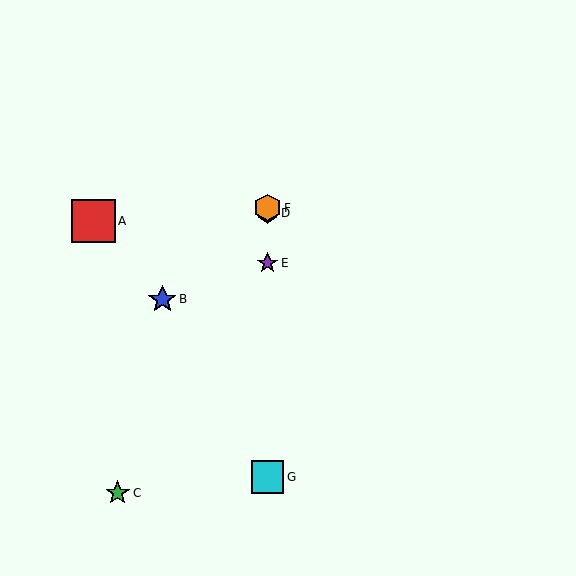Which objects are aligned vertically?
Objects D, E, F, G are aligned vertically.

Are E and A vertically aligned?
No, E is at x≈268 and A is at x≈93.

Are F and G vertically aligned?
Yes, both are at x≈268.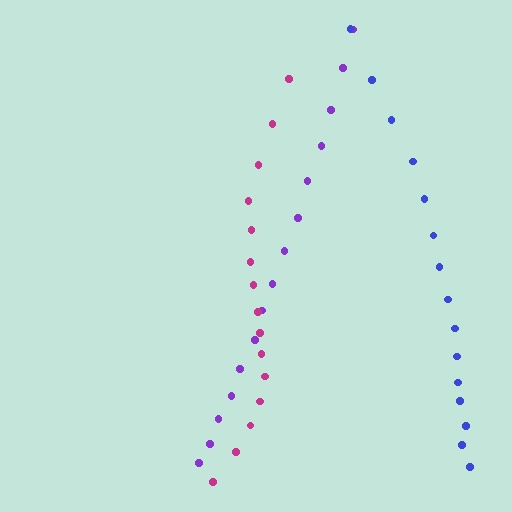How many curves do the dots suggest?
There are 3 distinct paths.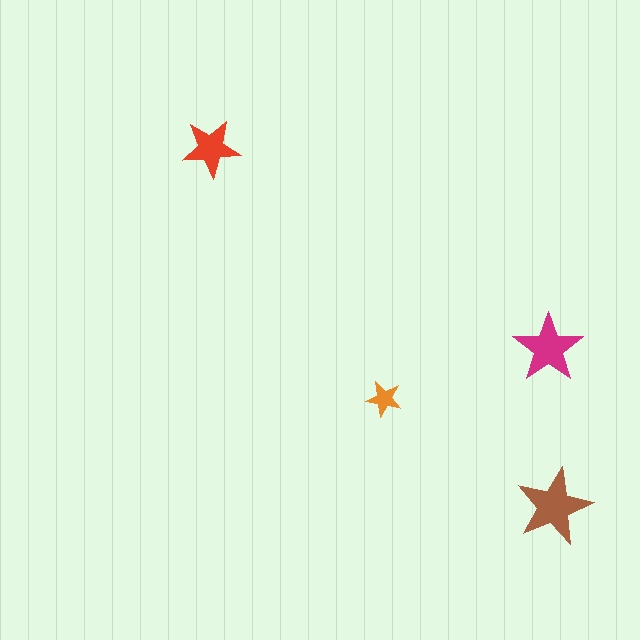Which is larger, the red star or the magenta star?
The magenta one.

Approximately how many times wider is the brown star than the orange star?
About 2 times wider.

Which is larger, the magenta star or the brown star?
The brown one.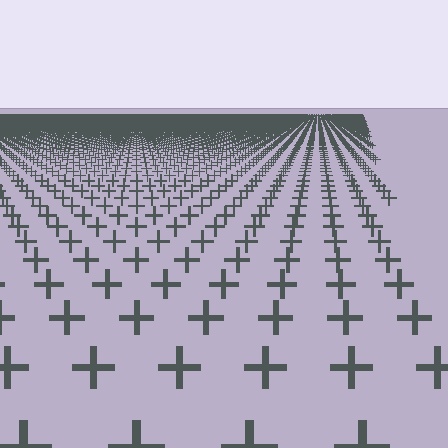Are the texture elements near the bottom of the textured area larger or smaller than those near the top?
Larger. Near the bottom, elements are closer to the viewer and appear at a bigger on-screen size.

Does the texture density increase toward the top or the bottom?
Density increases toward the top.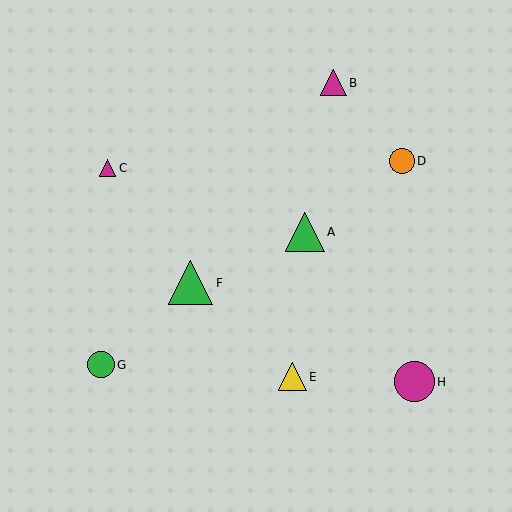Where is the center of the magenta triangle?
The center of the magenta triangle is at (333, 83).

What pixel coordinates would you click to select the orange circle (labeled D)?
Click at (402, 161) to select the orange circle D.